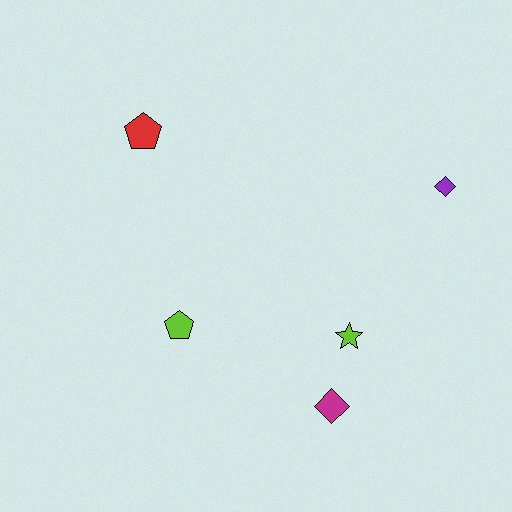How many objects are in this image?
There are 5 objects.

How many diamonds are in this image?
There are 2 diamonds.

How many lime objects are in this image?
There are 2 lime objects.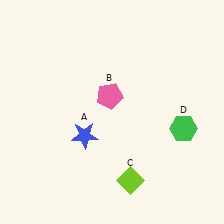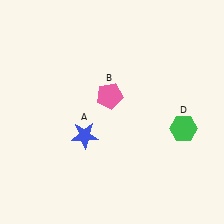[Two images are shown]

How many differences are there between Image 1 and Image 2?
There is 1 difference between the two images.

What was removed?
The lime diamond (C) was removed in Image 2.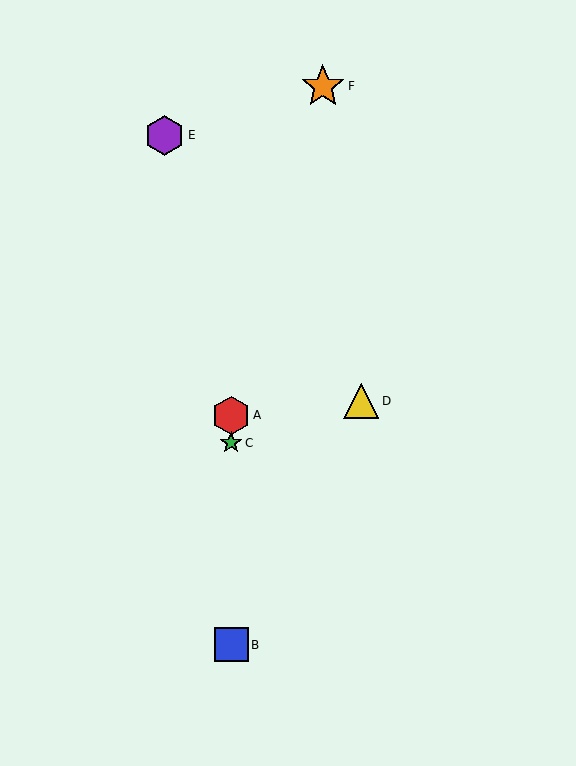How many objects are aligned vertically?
3 objects (A, B, C) are aligned vertically.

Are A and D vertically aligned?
No, A is at x≈231 and D is at x≈361.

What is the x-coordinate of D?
Object D is at x≈361.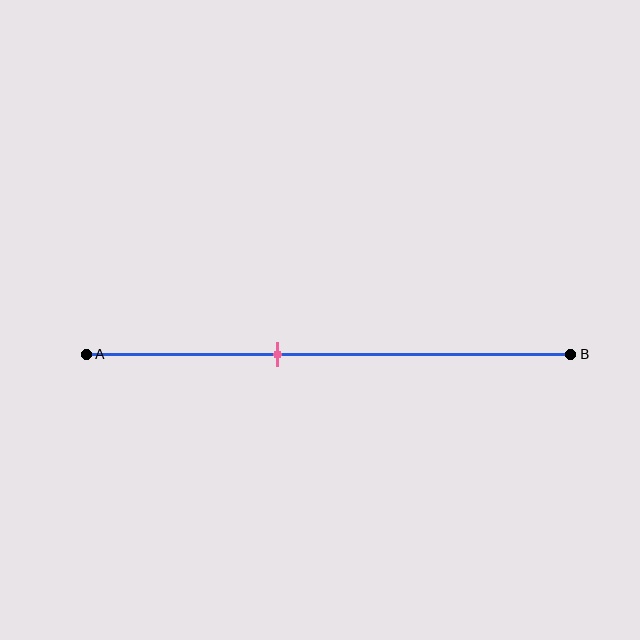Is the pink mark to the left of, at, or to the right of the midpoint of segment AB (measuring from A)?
The pink mark is to the left of the midpoint of segment AB.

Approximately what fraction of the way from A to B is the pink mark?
The pink mark is approximately 40% of the way from A to B.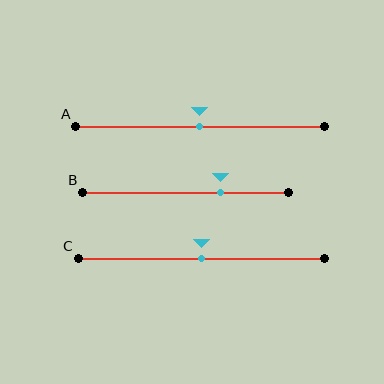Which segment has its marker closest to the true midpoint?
Segment A has its marker closest to the true midpoint.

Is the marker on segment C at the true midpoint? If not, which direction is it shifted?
Yes, the marker on segment C is at the true midpoint.